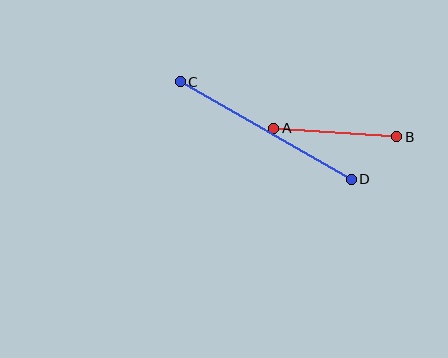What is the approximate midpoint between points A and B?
The midpoint is at approximately (335, 132) pixels.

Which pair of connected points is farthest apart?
Points C and D are farthest apart.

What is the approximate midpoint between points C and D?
The midpoint is at approximately (266, 130) pixels.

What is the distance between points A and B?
The distance is approximately 123 pixels.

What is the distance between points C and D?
The distance is approximately 197 pixels.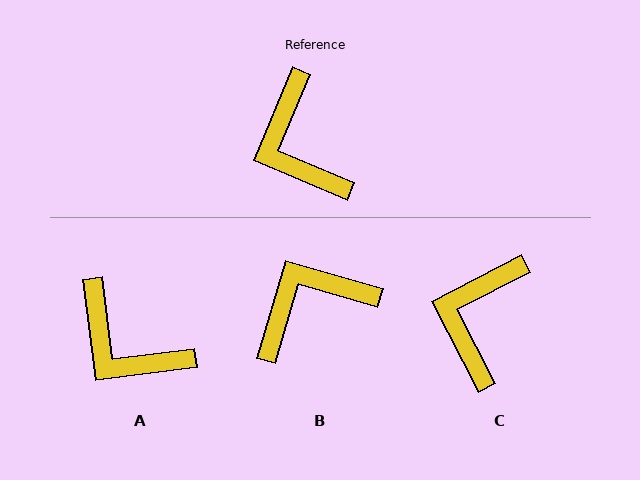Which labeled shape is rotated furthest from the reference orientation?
B, about 83 degrees away.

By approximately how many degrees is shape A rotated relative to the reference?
Approximately 30 degrees counter-clockwise.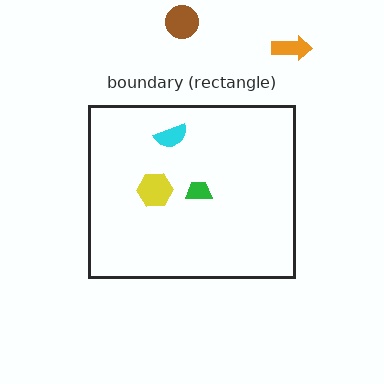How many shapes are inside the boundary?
3 inside, 2 outside.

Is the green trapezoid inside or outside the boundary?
Inside.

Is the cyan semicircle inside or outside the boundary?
Inside.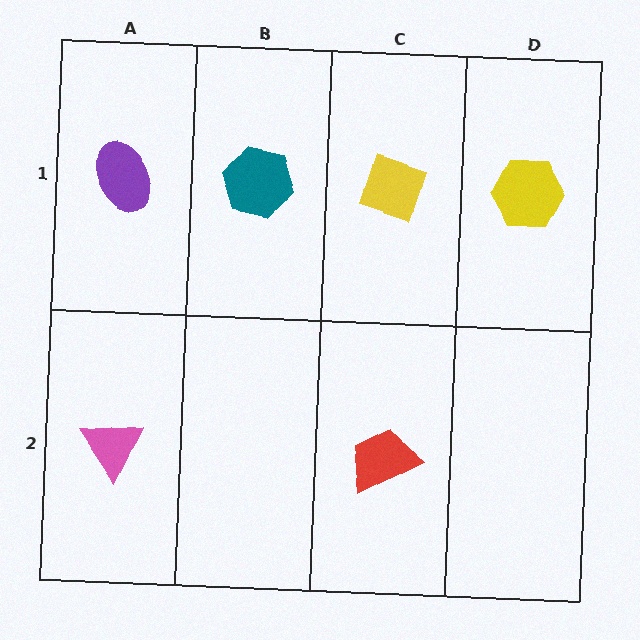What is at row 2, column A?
A pink triangle.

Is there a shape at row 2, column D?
No, that cell is empty.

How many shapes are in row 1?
4 shapes.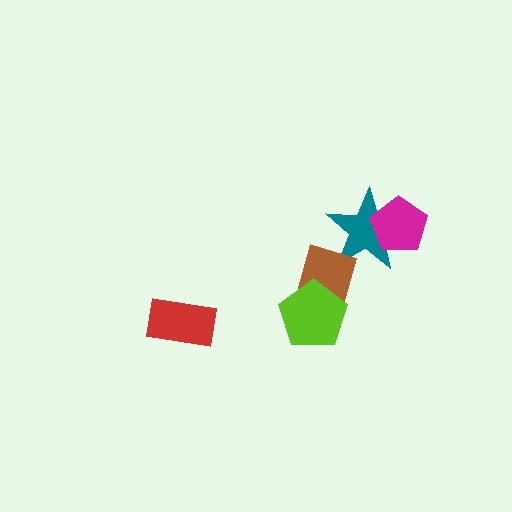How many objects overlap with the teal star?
2 objects overlap with the teal star.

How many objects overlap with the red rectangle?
0 objects overlap with the red rectangle.